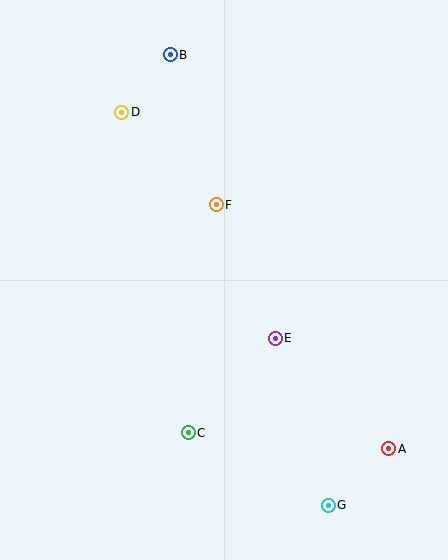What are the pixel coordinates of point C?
Point C is at (188, 433).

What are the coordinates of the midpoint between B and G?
The midpoint between B and G is at (249, 280).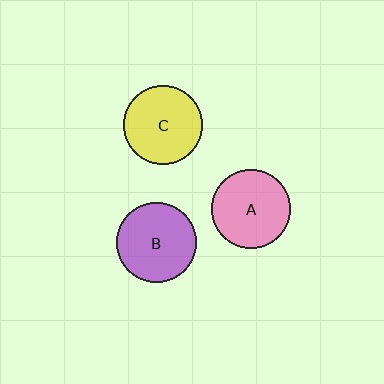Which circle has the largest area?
Circle B (purple).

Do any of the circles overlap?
No, none of the circles overlap.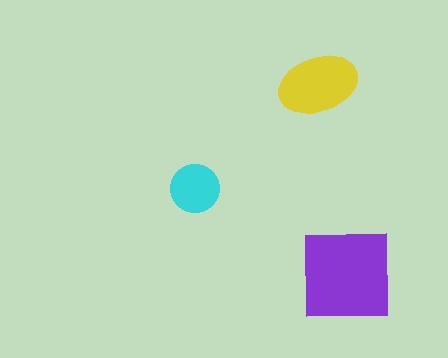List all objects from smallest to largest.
The cyan circle, the yellow ellipse, the purple square.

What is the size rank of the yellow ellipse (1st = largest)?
2nd.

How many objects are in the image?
There are 3 objects in the image.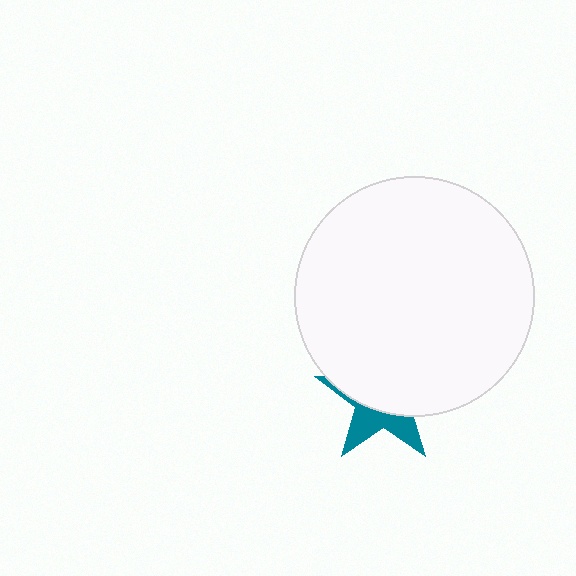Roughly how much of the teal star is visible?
A small part of it is visible (roughly 36%).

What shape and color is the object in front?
The object in front is a white circle.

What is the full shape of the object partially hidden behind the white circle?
The partially hidden object is a teal star.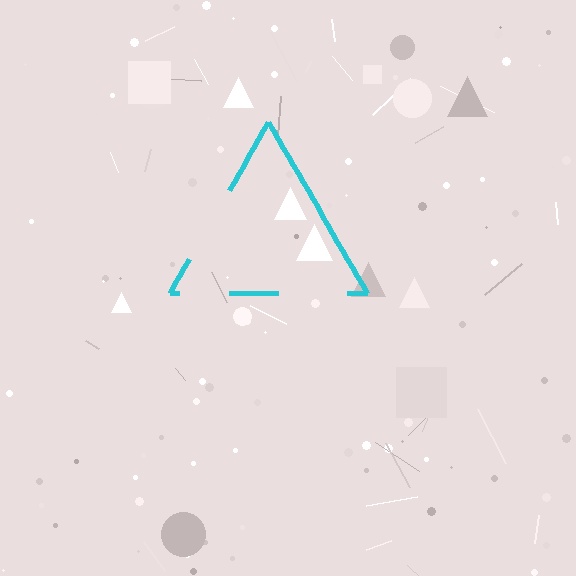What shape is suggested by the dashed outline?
The dashed outline suggests a triangle.